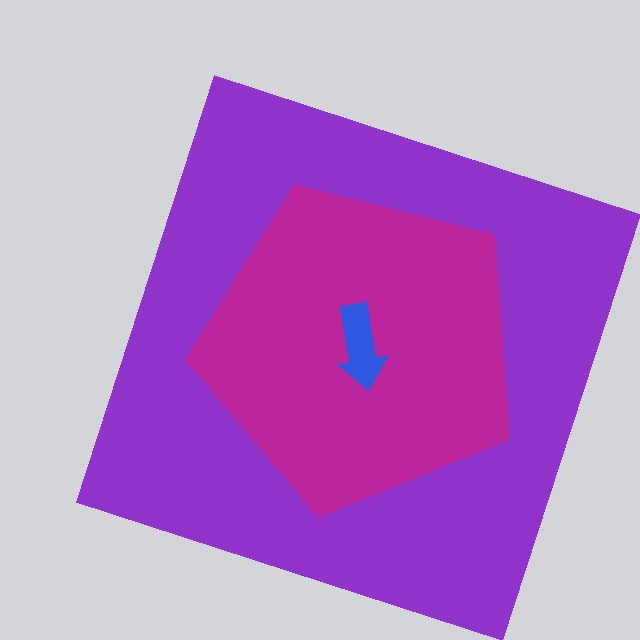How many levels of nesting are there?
3.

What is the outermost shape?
The purple square.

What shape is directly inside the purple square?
The magenta pentagon.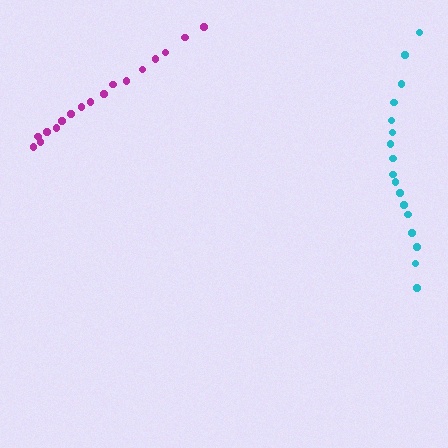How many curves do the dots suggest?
There are 2 distinct paths.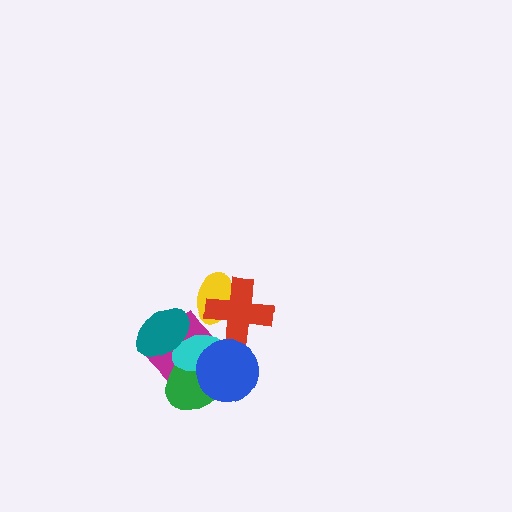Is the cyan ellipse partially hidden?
Yes, it is partially covered by another shape.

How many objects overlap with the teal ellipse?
3 objects overlap with the teal ellipse.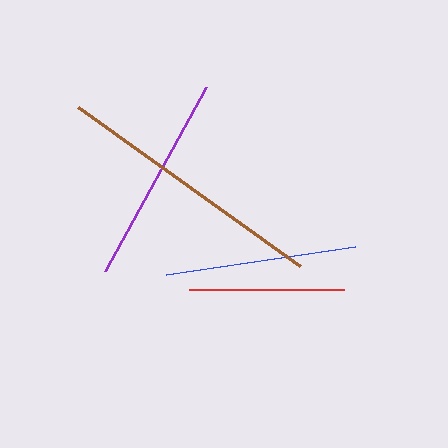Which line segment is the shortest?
The red line is the shortest at approximately 154 pixels.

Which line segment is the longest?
The brown line is the longest at approximately 273 pixels.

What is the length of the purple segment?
The purple segment is approximately 210 pixels long.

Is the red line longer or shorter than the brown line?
The brown line is longer than the red line.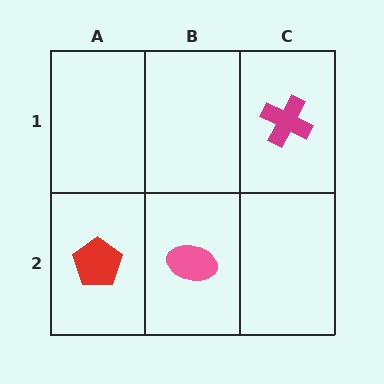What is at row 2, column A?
A red pentagon.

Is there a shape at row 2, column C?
No, that cell is empty.